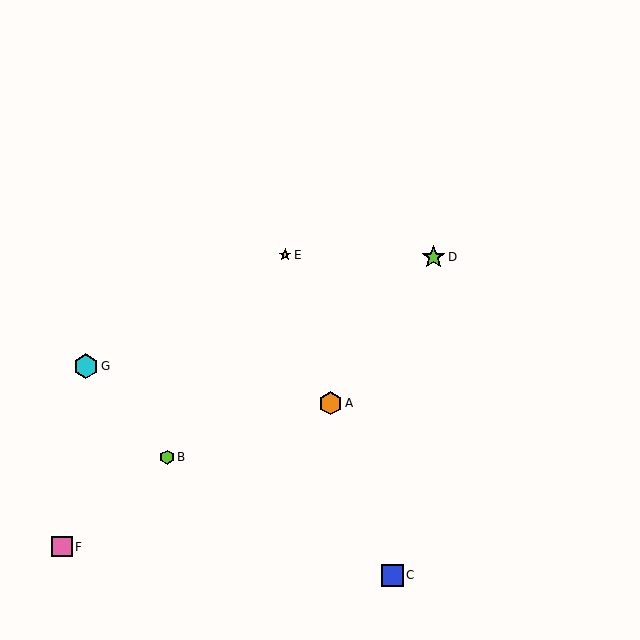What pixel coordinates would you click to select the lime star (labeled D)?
Click at (434, 257) to select the lime star D.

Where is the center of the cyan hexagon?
The center of the cyan hexagon is at (86, 366).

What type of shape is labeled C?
Shape C is a blue square.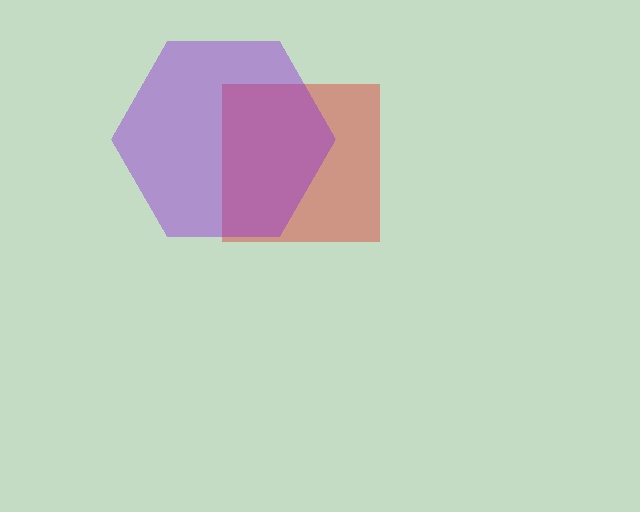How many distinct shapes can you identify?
There are 2 distinct shapes: a red square, a purple hexagon.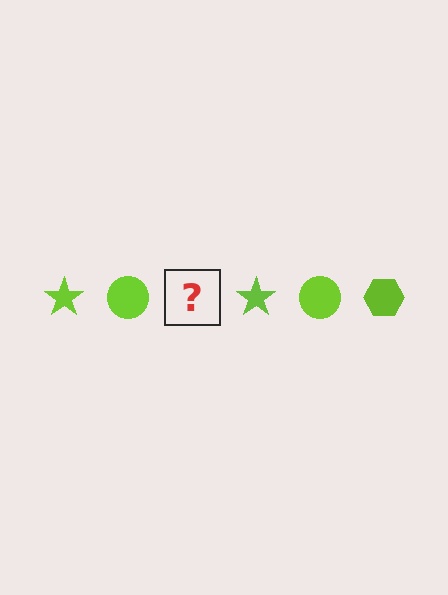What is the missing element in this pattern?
The missing element is a lime hexagon.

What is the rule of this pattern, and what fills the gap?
The rule is that the pattern cycles through star, circle, hexagon shapes in lime. The gap should be filled with a lime hexagon.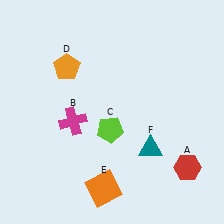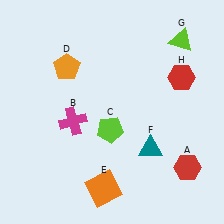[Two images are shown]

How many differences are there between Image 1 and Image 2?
There are 2 differences between the two images.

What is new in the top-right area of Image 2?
A lime triangle (G) was added in the top-right area of Image 2.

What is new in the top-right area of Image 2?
A red hexagon (H) was added in the top-right area of Image 2.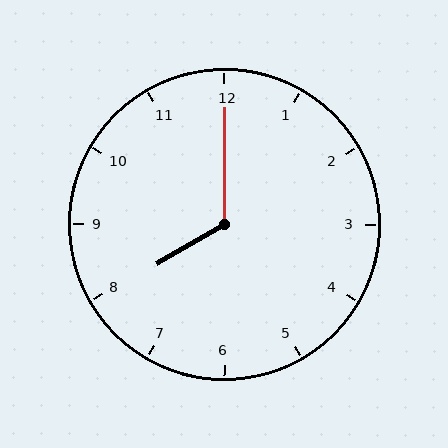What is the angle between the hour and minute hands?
Approximately 120 degrees.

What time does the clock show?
8:00.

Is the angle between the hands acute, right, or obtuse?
It is obtuse.